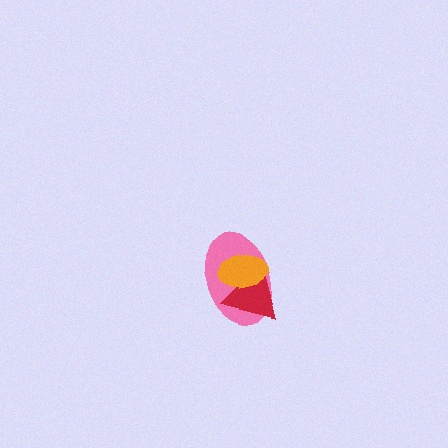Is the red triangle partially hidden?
Yes, it is partially covered by another shape.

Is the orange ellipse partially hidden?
No, no other shape covers it.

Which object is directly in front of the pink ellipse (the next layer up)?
The red triangle is directly in front of the pink ellipse.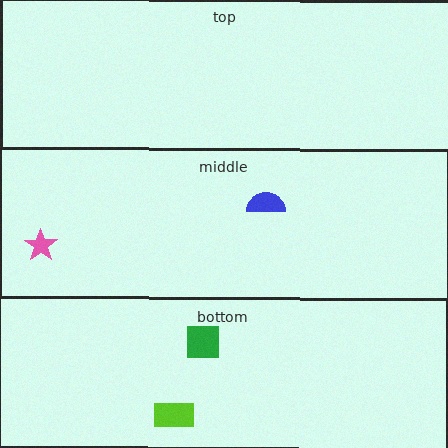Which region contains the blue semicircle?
The middle region.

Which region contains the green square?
The bottom region.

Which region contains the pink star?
The middle region.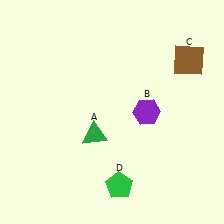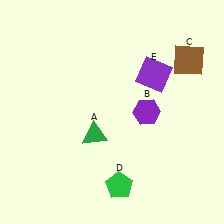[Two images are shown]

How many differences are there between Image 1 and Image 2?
There is 1 difference between the two images.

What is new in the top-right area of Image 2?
A purple square (E) was added in the top-right area of Image 2.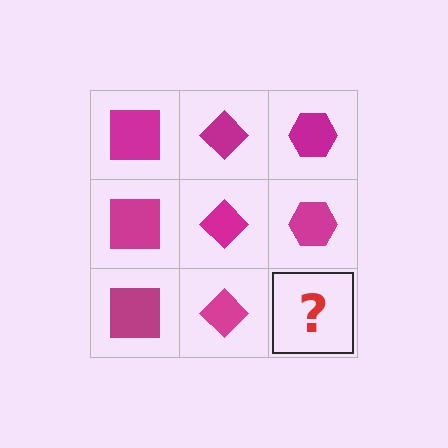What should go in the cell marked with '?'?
The missing cell should contain a magenta hexagon.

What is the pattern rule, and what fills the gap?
The rule is that each column has a consistent shape. The gap should be filled with a magenta hexagon.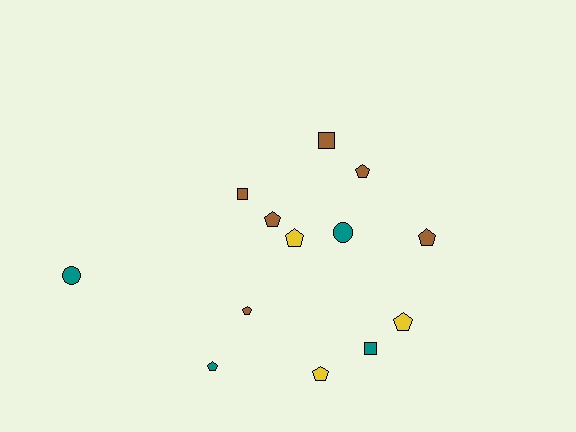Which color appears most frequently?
Brown, with 6 objects.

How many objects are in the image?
There are 13 objects.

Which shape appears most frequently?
Pentagon, with 8 objects.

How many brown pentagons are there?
There are 4 brown pentagons.